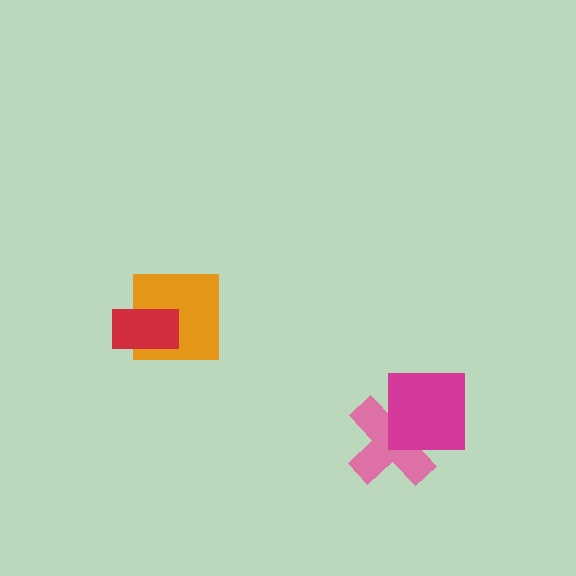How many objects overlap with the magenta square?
1 object overlaps with the magenta square.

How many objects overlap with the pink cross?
1 object overlaps with the pink cross.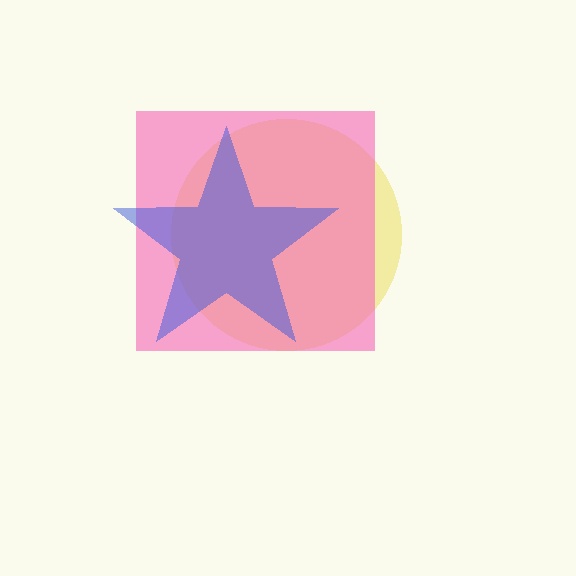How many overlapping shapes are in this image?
There are 3 overlapping shapes in the image.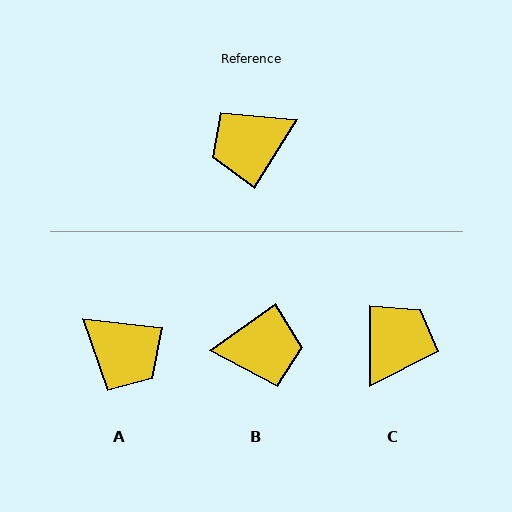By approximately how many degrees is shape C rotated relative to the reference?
Approximately 148 degrees clockwise.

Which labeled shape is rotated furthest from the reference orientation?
B, about 157 degrees away.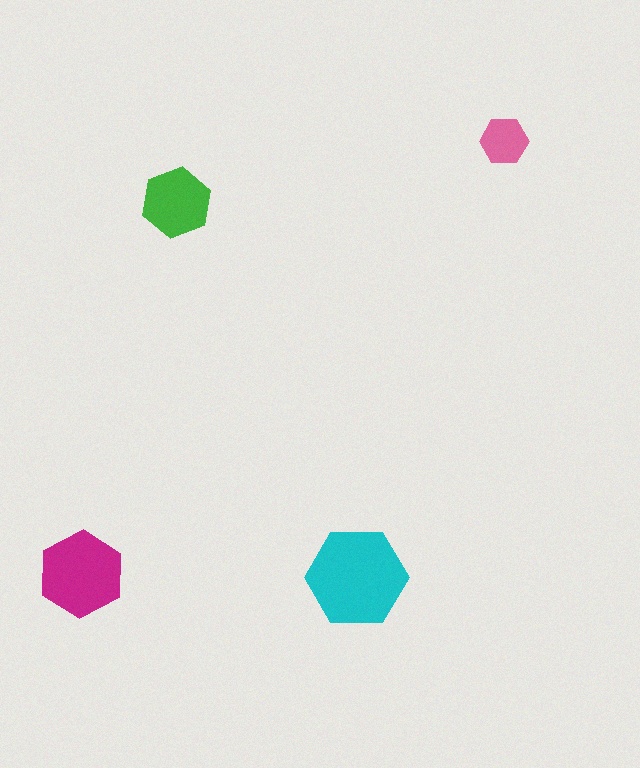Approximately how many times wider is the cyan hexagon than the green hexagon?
About 1.5 times wider.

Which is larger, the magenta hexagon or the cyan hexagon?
The cyan one.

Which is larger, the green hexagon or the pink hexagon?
The green one.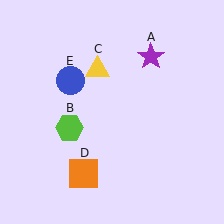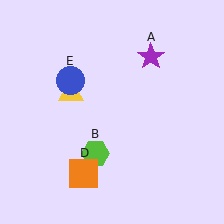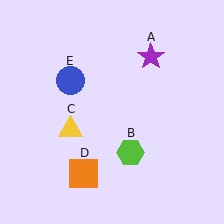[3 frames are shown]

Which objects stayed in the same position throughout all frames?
Purple star (object A) and orange square (object D) and blue circle (object E) remained stationary.